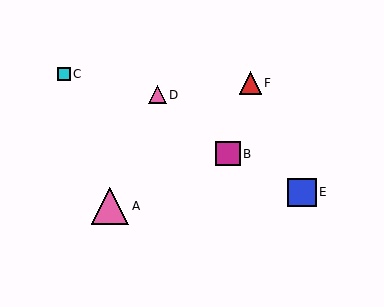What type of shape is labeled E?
Shape E is a blue square.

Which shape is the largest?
The pink triangle (labeled A) is the largest.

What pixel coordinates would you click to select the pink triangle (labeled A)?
Click at (110, 206) to select the pink triangle A.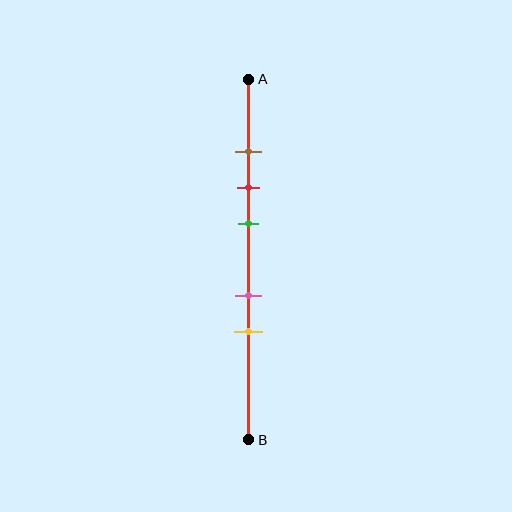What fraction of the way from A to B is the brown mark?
The brown mark is approximately 20% (0.2) of the way from A to B.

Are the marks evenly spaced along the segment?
No, the marks are not evenly spaced.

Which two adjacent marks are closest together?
The brown and red marks are the closest adjacent pair.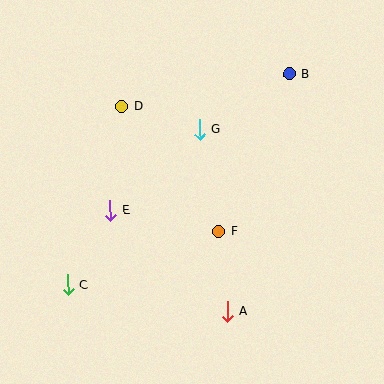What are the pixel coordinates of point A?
Point A is at (227, 312).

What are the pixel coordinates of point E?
Point E is at (110, 210).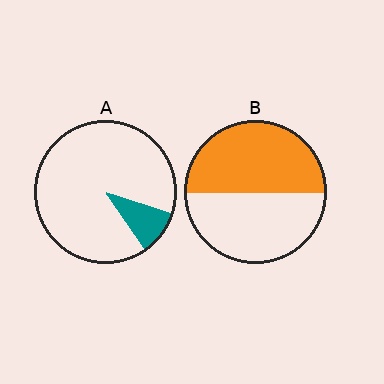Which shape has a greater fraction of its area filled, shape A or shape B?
Shape B.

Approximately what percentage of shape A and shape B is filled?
A is approximately 10% and B is approximately 50%.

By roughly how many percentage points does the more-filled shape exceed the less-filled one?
By roughly 40 percentage points (B over A).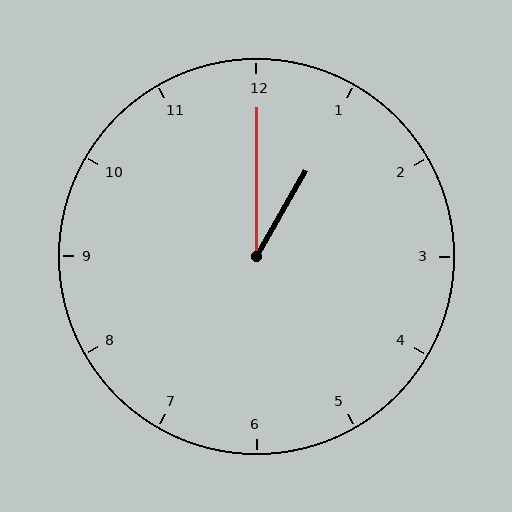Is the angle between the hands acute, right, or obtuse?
It is acute.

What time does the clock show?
1:00.